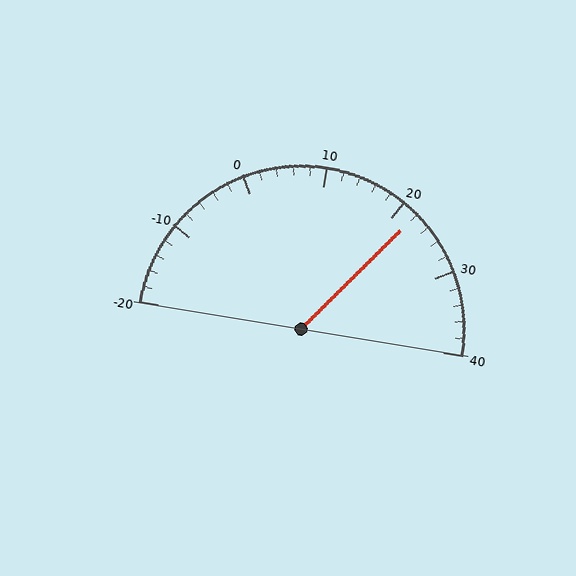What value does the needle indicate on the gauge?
The needle indicates approximately 22.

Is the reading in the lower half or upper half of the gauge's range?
The reading is in the upper half of the range (-20 to 40).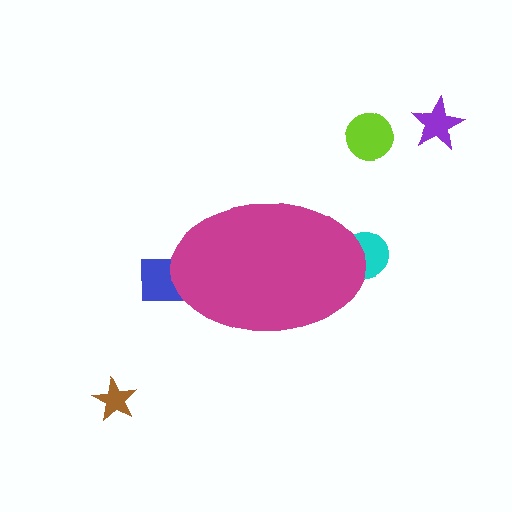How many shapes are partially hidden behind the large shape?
2 shapes are partially hidden.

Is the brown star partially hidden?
No, the brown star is fully visible.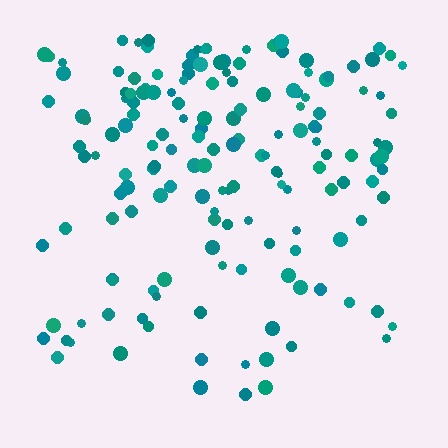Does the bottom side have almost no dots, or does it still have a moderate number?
Still a moderate number, just noticeably fewer than the top.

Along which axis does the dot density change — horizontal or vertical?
Vertical.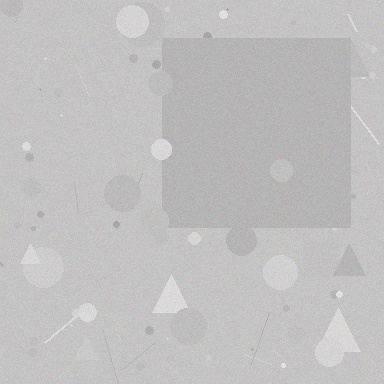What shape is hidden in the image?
A square is hidden in the image.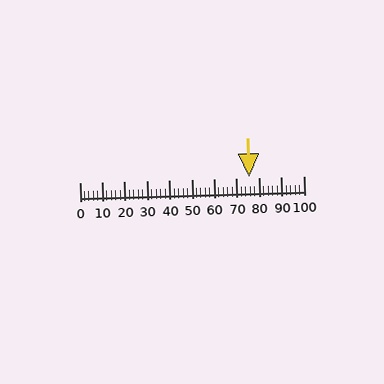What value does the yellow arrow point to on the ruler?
The yellow arrow points to approximately 76.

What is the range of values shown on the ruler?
The ruler shows values from 0 to 100.